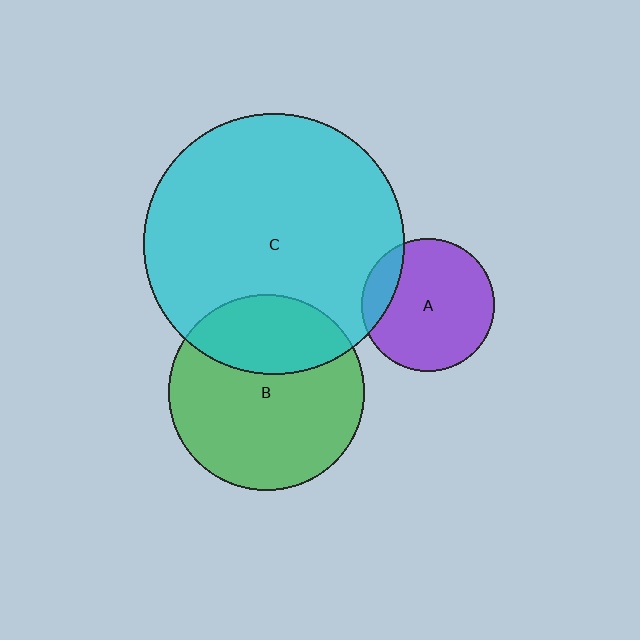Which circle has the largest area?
Circle C (cyan).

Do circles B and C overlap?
Yes.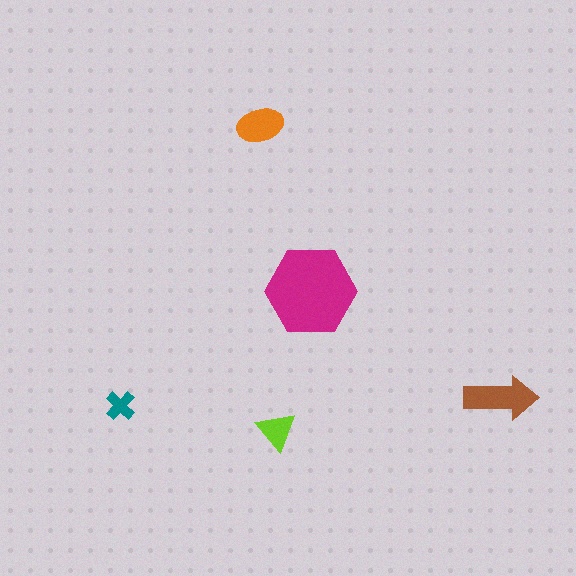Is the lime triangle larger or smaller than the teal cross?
Larger.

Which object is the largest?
The magenta hexagon.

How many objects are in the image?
There are 5 objects in the image.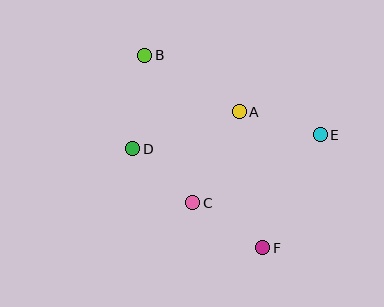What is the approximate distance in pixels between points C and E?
The distance between C and E is approximately 144 pixels.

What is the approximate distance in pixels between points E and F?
The distance between E and F is approximately 127 pixels.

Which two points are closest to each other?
Points C and D are closest to each other.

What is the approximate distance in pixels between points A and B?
The distance between A and B is approximately 110 pixels.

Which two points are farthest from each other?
Points B and F are farthest from each other.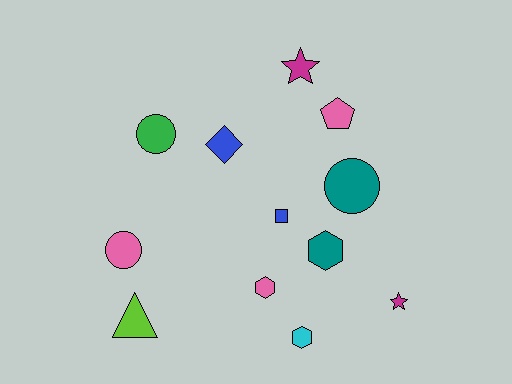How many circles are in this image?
There are 3 circles.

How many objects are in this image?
There are 12 objects.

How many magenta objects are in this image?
There are 2 magenta objects.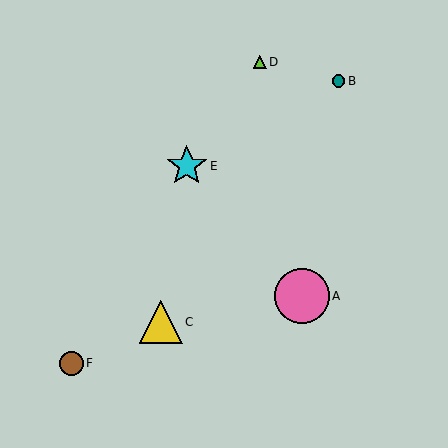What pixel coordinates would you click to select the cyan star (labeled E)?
Click at (187, 166) to select the cyan star E.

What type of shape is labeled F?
Shape F is a brown circle.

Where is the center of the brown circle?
The center of the brown circle is at (71, 363).